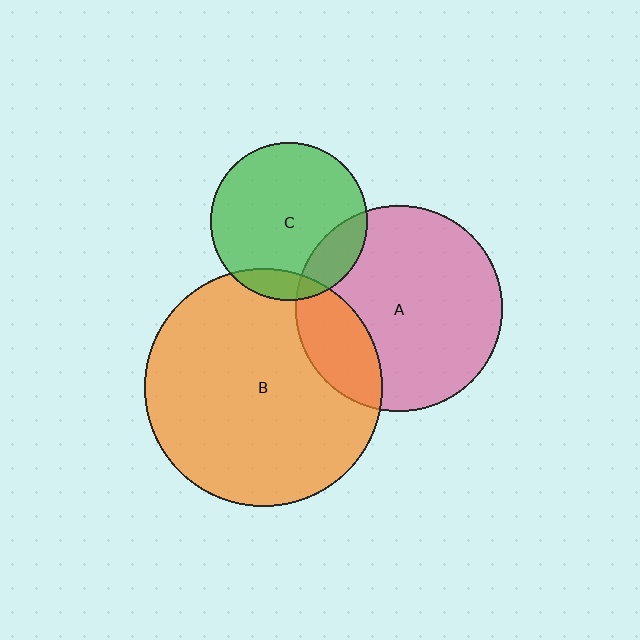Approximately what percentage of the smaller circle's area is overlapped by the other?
Approximately 10%.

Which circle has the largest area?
Circle B (orange).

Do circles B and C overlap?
Yes.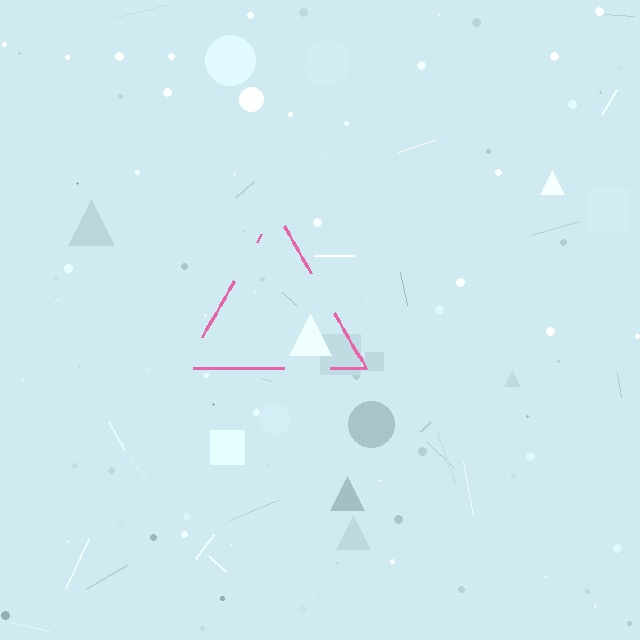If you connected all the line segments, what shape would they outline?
They would outline a triangle.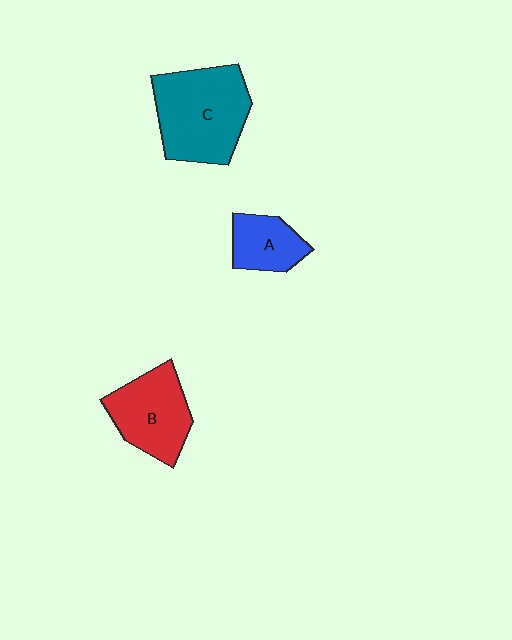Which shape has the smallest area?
Shape A (blue).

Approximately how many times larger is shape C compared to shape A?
Approximately 2.2 times.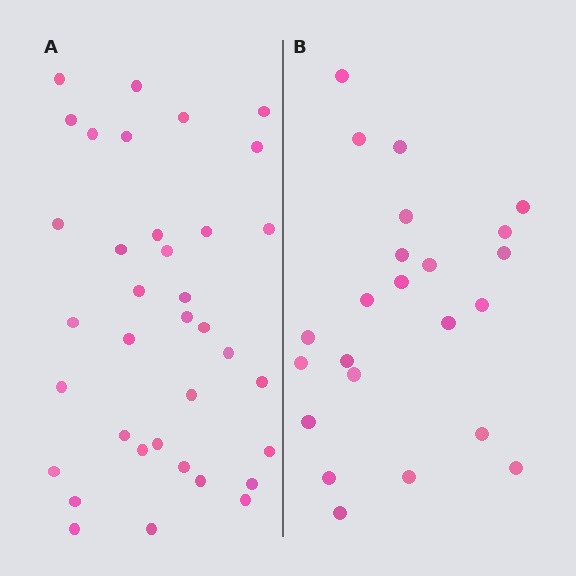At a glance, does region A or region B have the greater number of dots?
Region A (the left region) has more dots.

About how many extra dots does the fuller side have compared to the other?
Region A has approximately 15 more dots than region B.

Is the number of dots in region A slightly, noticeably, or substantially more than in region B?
Region A has substantially more. The ratio is roughly 1.6 to 1.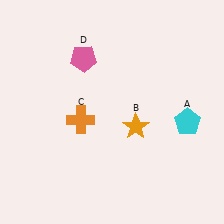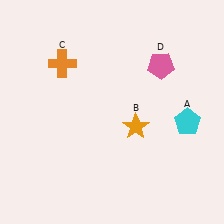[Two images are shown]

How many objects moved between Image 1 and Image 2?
2 objects moved between the two images.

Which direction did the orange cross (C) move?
The orange cross (C) moved up.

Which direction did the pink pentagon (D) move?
The pink pentagon (D) moved right.